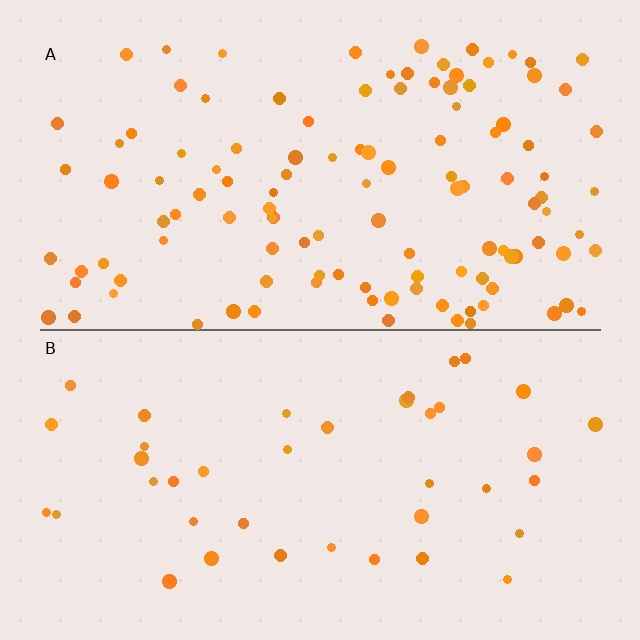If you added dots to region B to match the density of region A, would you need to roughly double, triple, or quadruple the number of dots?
Approximately triple.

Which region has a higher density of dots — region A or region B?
A (the top).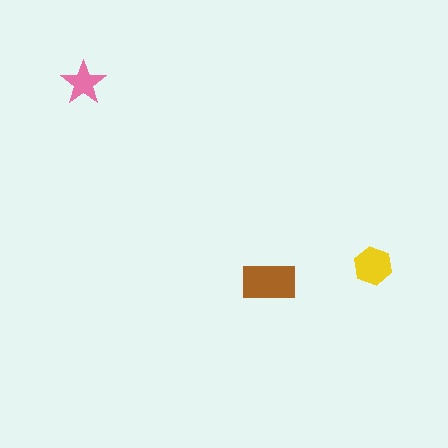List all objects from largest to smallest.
The brown rectangle, the yellow hexagon, the pink star.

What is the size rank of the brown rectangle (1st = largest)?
1st.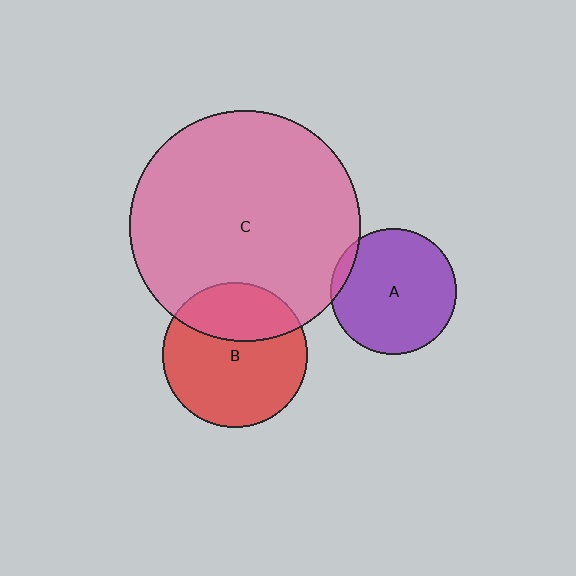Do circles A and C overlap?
Yes.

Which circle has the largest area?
Circle C (pink).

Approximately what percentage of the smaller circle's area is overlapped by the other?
Approximately 5%.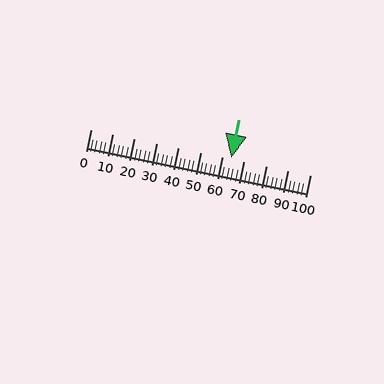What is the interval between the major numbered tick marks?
The major tick marks are spaced 10 units apart.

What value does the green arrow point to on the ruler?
The green arrow points to approximately 64.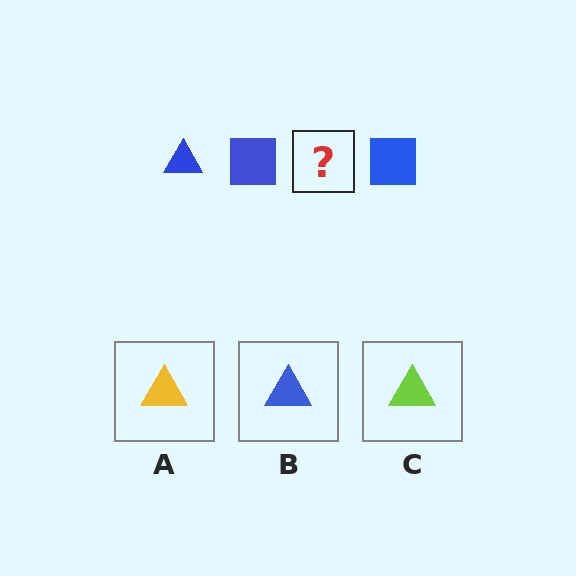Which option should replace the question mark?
Option B.